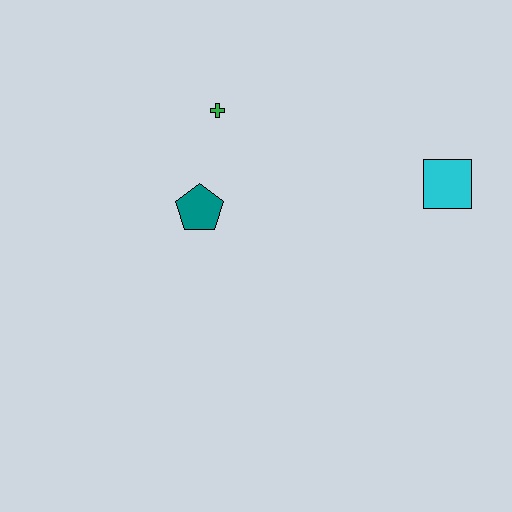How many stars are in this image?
There are no stars.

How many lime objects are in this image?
There are no lime objects.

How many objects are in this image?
There are 3 objects.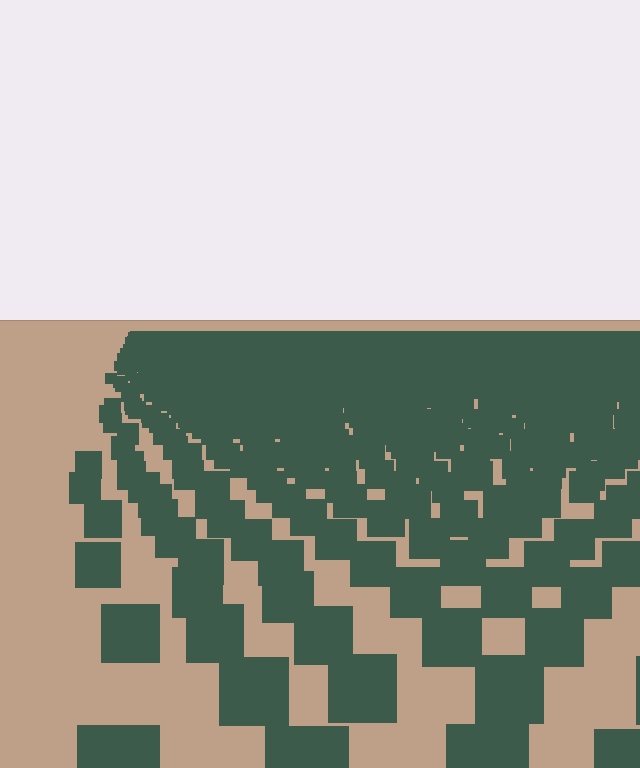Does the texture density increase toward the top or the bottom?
Density increases toward the top.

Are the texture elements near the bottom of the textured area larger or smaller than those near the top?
Larger. Near the bottom, elements are closer to the viewer and appear at a bigger on-screen size.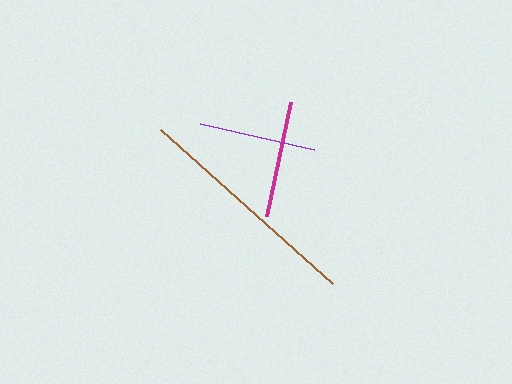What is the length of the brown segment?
The brown segment is approximately 231 pixels long.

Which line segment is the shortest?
The magenta line is the shortest at approximately 116 pixels.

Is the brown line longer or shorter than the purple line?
The brown line is longer than the purple line.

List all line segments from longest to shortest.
From longest to shortest: brown, purple, magenta.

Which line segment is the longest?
The brown line is the longest at approximately 231 pixels.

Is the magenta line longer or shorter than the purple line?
The purple line is longer than the magenta line.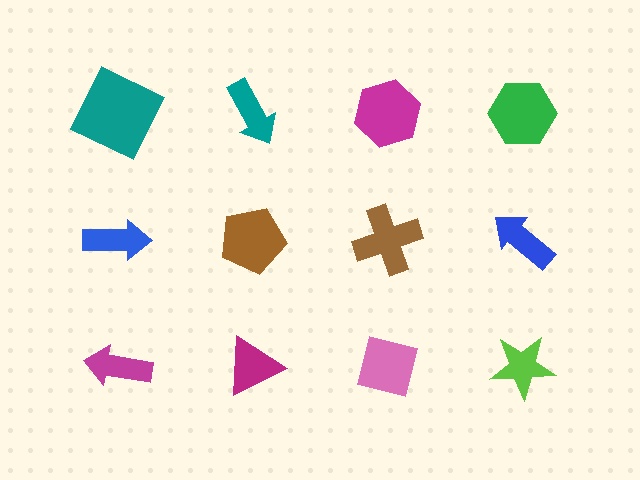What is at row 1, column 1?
A teal square.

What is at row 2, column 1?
A blue arrow.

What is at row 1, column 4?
A green hexagon.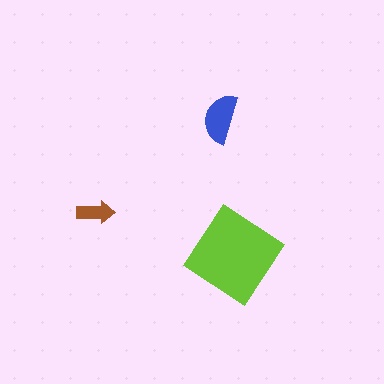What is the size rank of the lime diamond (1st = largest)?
1st.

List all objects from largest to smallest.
The lime diamond, the blue semicircle, the brown arrow.